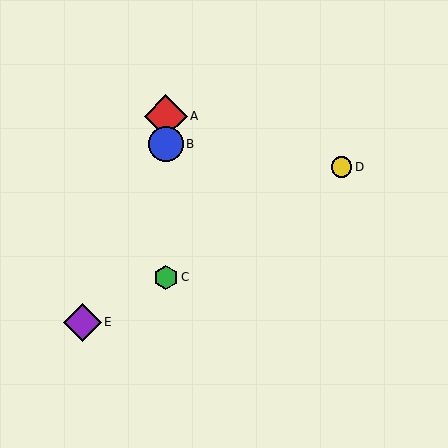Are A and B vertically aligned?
Yes, both are at x≈166.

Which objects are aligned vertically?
Objects A, B, C are aligned vertically.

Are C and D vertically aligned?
No, C is at x≈166 and D is at x≈342.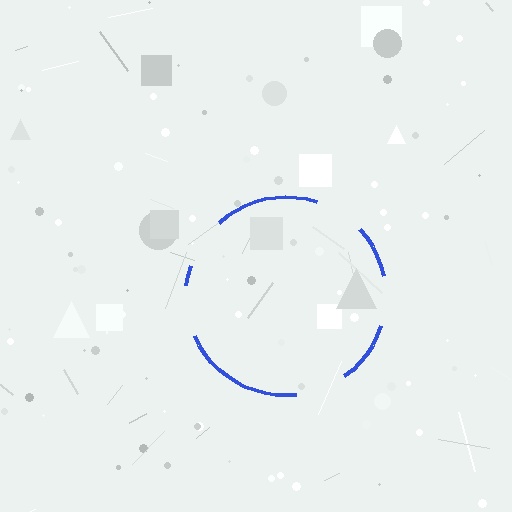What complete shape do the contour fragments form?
The contour fragments form a circle.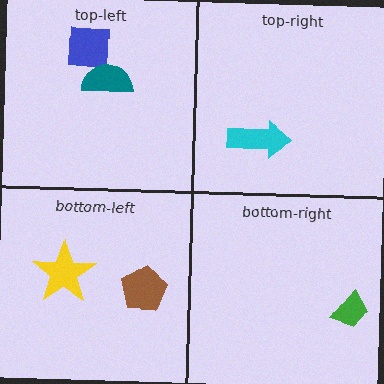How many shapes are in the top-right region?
1.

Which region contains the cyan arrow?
The top-right region.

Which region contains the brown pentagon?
The bottom-left region.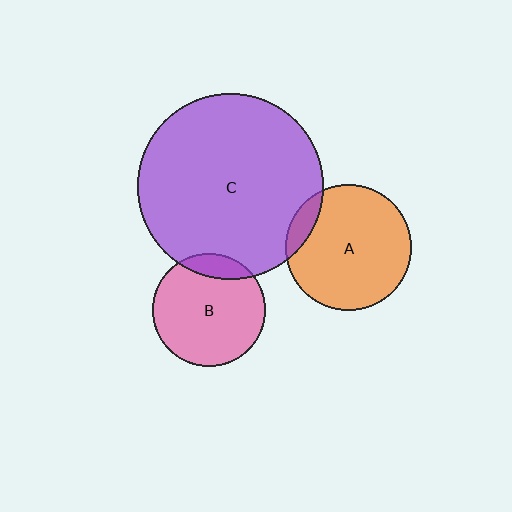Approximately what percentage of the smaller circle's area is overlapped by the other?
Approximately 15%.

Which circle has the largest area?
Circle C (purple).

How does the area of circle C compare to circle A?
Approximately 2.2 times.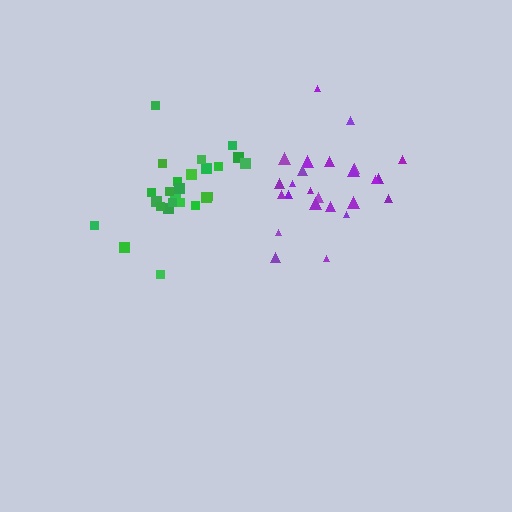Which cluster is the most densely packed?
Green.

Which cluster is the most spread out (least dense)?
Purple.